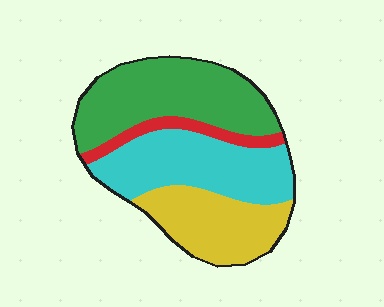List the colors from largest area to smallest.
From largest to smallest: green, cyan, yellow, red.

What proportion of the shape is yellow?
Yellow takes up about one quarter (1/4) of the shape.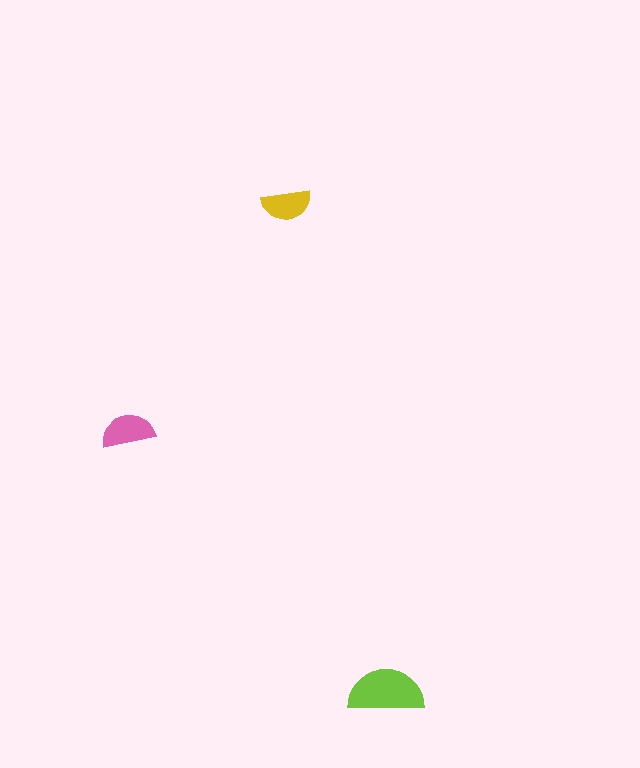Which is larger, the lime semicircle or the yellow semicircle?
The lime one.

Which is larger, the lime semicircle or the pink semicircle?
The lime one.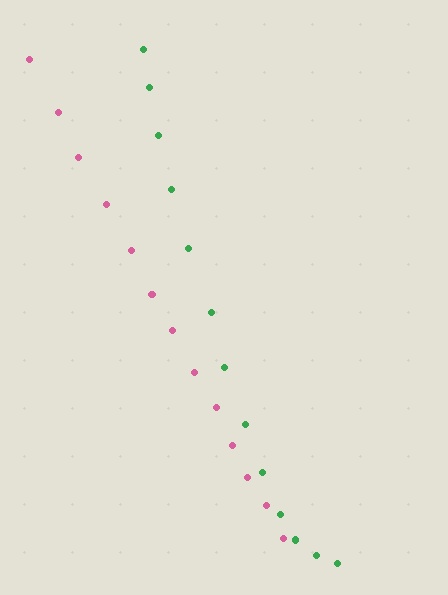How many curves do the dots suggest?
There are 2 distinct paths.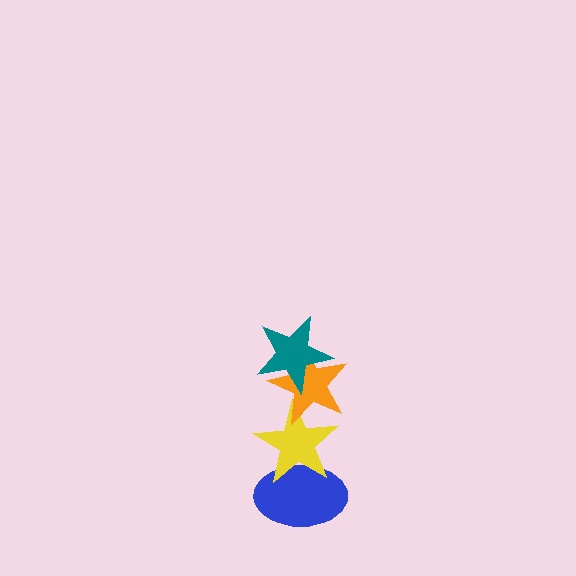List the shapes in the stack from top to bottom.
From top to bottom: the teal star, the orange star, the yellow star, the blue ellipse.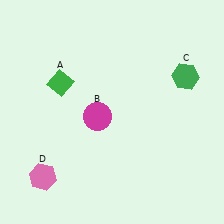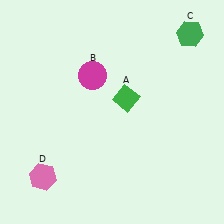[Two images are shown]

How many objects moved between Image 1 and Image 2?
3 objects moved between the two images.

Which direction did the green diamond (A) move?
The green diamond (A) moved right.